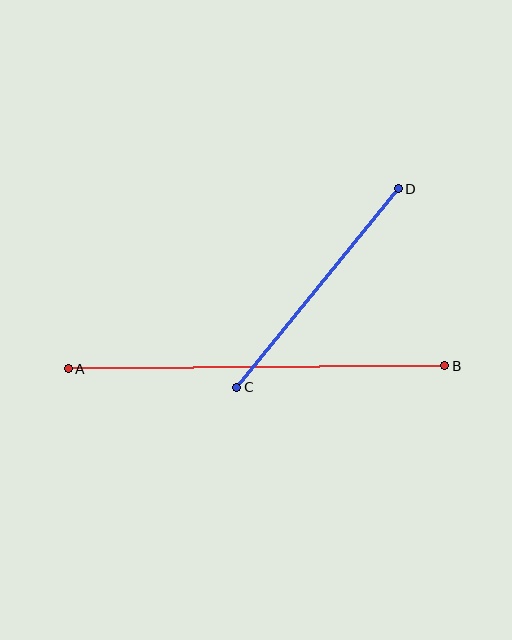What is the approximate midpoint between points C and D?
The midpoint is at approximately (317, 288) pixels.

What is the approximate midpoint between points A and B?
The midpoint is at approximately (257, 367) pixels.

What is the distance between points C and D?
The distance is approximately 256 pixels.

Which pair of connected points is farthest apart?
Points A and B are farthest apart.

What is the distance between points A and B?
The distance is approximately 377 pixels.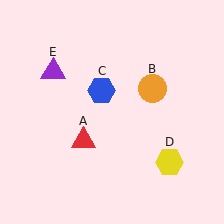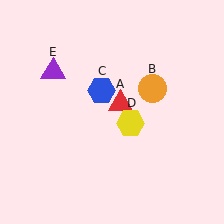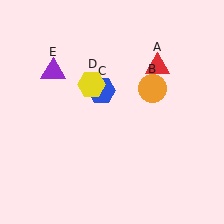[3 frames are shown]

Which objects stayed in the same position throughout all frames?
Orange circle (object B) and blue hexagon (object C) and purple triangle (object E) remained stationary.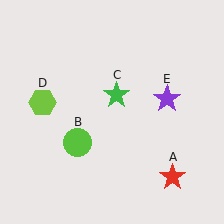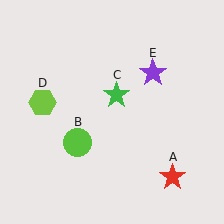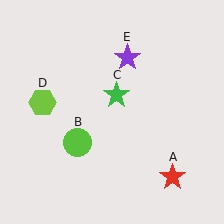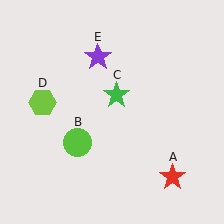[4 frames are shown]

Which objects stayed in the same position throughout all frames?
Red star (object A) and lime circle (object B) and green star (object C) and lime hexagon (object D) remained stationary.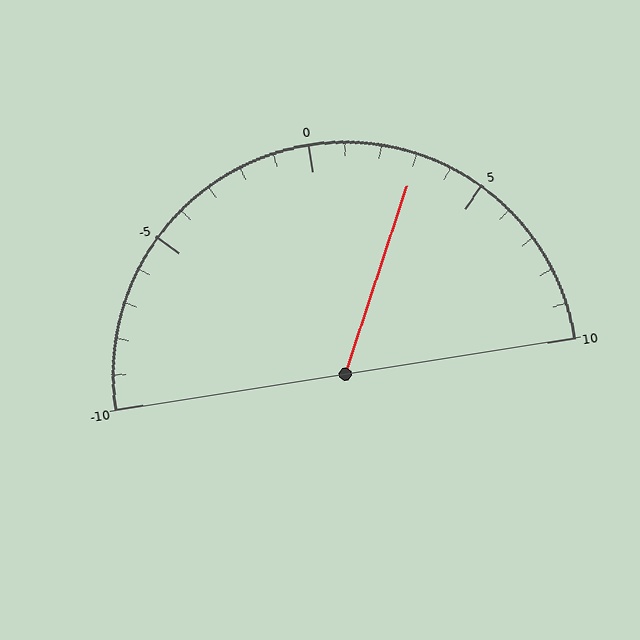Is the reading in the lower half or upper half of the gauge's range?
The reading is in the upper half of the range (-10 to 10).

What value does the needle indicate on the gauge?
The needle indicates approximately 3.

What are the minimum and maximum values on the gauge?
The gauge ranges from -10 to 10.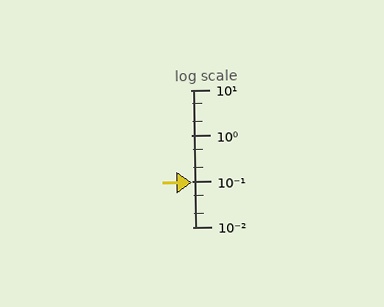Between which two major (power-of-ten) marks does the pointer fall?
The pointer is between 0.01 and 0.1.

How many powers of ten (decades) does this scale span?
The scale spans 3 decades, from 0.01 to 10.